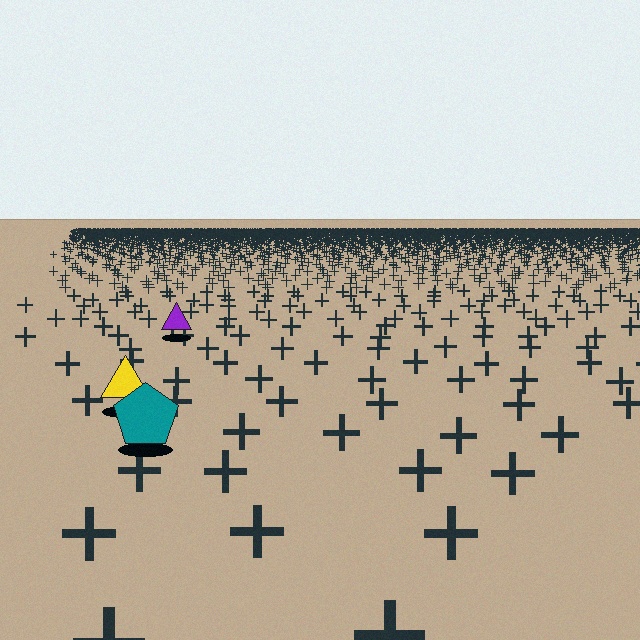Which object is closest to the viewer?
The teal pentagon is closest. The texture marks near it are larger and more spread out.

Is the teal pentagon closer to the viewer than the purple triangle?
Yes. The teal pentagon is closer — you can tell from the texture gradient: the ground texture is coarser near it.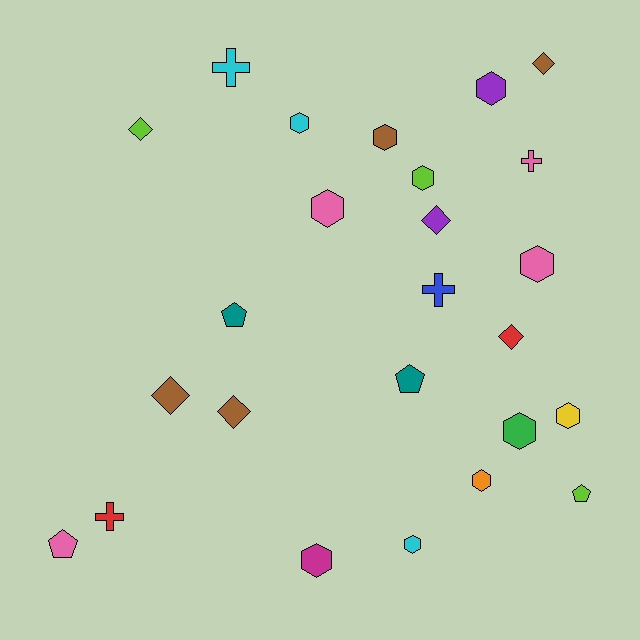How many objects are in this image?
There are 25 objects.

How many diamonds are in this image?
There are 6 diamonds.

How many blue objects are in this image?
There is 1 blue object.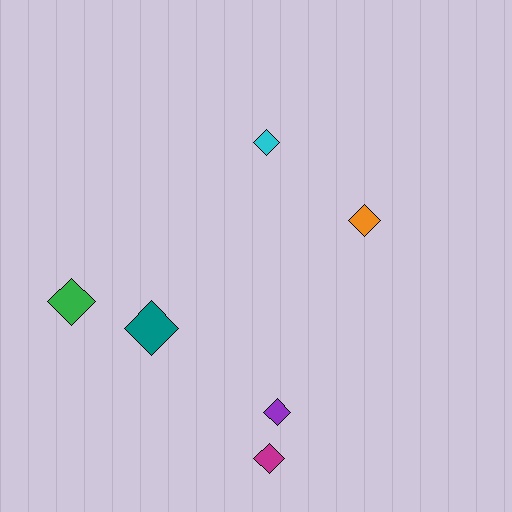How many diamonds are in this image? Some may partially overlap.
There are 6 diamonds.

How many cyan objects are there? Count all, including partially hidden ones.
There is 1 cyan object.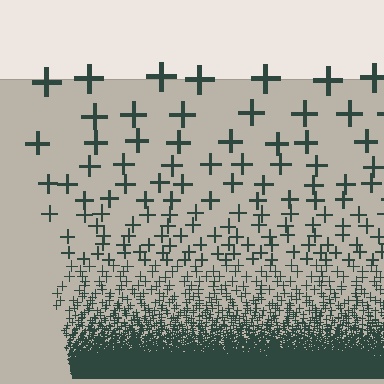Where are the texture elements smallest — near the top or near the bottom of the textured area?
Near the bottom.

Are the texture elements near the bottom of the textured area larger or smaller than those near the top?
Smaller. The gradient is inverted — elements near the bottom are smaller and denser.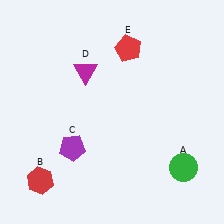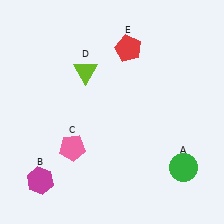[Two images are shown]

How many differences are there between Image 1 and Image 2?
There are 3 differences between the two images.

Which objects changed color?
B changed from red to magenta. C changed from purple to pink. D changed from magenta to lime.